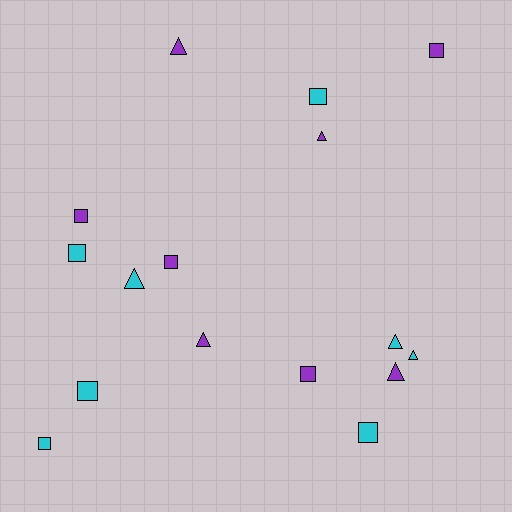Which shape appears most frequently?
Square, with 9 objects.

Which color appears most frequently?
Cyan, with 8 objects.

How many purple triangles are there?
There are 4 purple triangles.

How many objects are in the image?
There are 16 objects.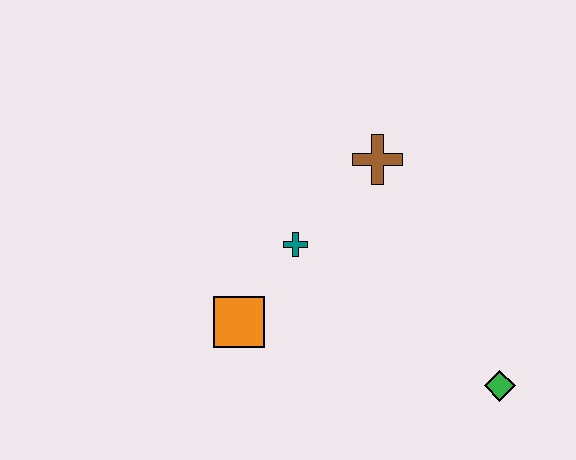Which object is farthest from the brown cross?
The green diamond is farthest from the brown cross.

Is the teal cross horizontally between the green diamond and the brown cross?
No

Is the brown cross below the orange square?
No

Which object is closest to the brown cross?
The teal cross is closest to the brown cross.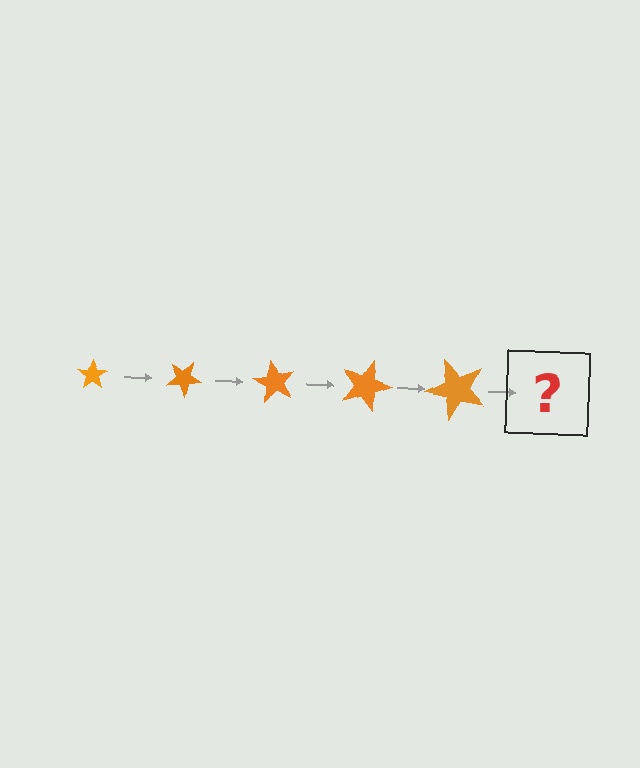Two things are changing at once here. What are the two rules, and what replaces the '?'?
The two rules are that the star grows larger each step and it rotates 30 degrees each step. The '?' should be a star, larger than the previous one and rotated 150 degrees from the start.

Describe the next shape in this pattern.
It should be a star, larger than the previous one and rotated 150 degrees from the start.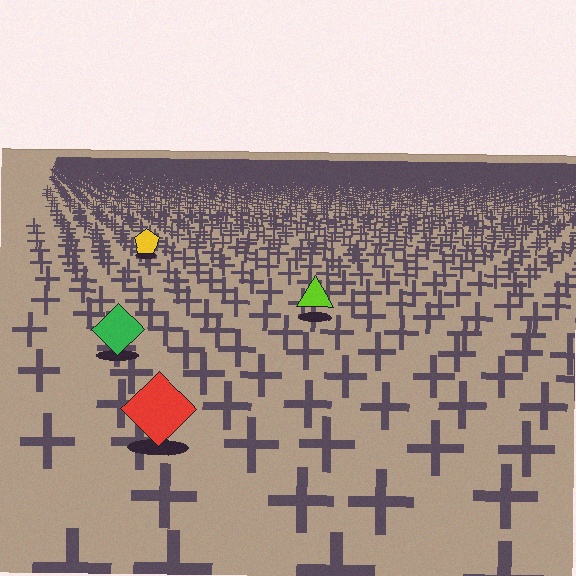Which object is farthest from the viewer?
The yellow pentagon is farthest from the viewer. It appears smaller and the ground texture around it is denser.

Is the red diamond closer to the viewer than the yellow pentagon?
Yes. The red diamond is closer — you can tell from the texture gradient: the ground texture is coarser near it.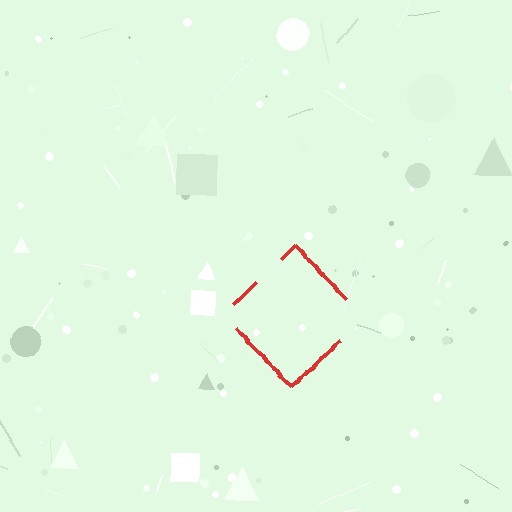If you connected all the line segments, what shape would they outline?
They would outline a diamond.